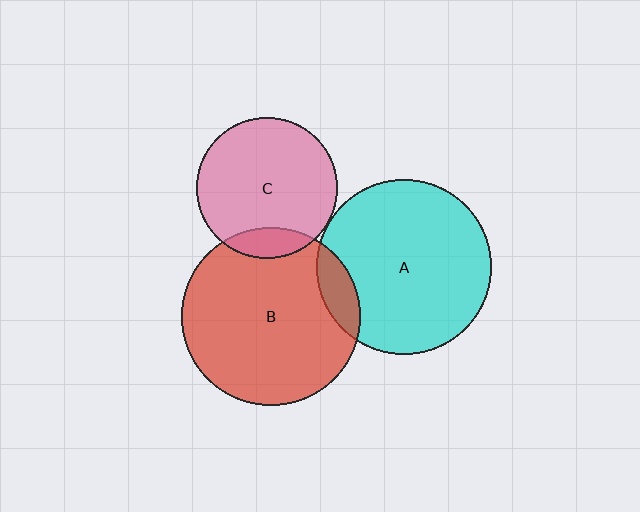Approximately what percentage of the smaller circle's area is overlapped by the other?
Approximately 10%.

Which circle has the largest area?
Circle B (red).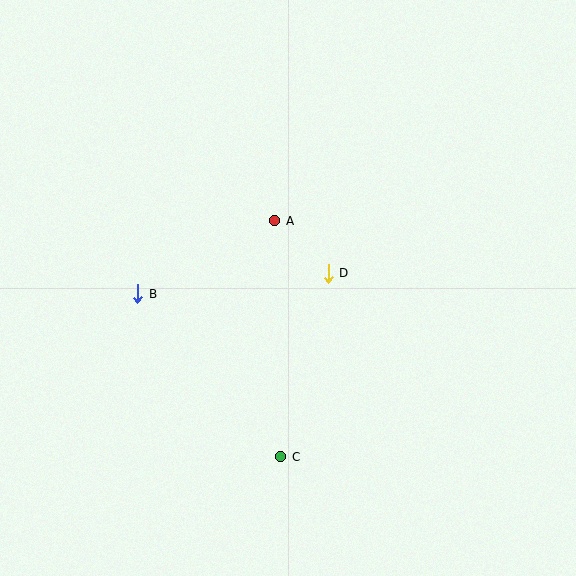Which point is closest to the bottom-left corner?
Point C is closest to the bottom-left corner.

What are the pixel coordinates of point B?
Point B is at (138, 294).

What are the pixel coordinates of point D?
Point D is at (328, 273).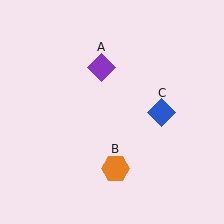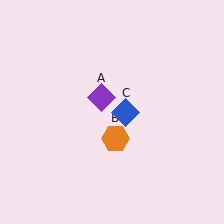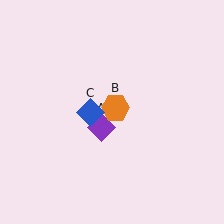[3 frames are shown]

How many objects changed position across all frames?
3 objects changed position: purple diamond (object A), orange hexagon (object B), blue diamond (object C).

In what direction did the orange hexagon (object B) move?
The orange hexagon (object B) moved up.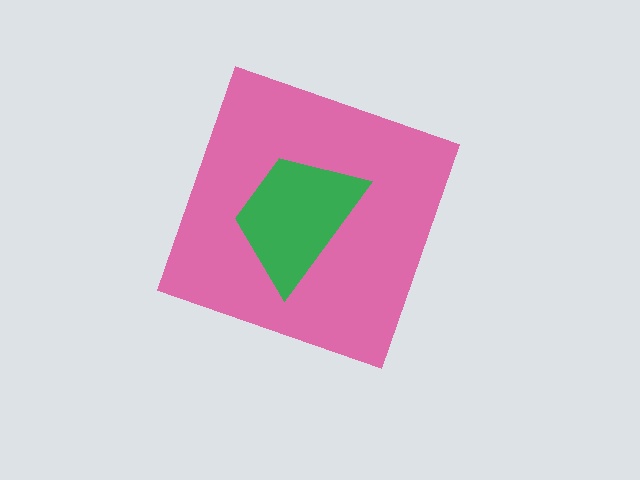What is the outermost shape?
The pink diamond.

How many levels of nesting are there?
2.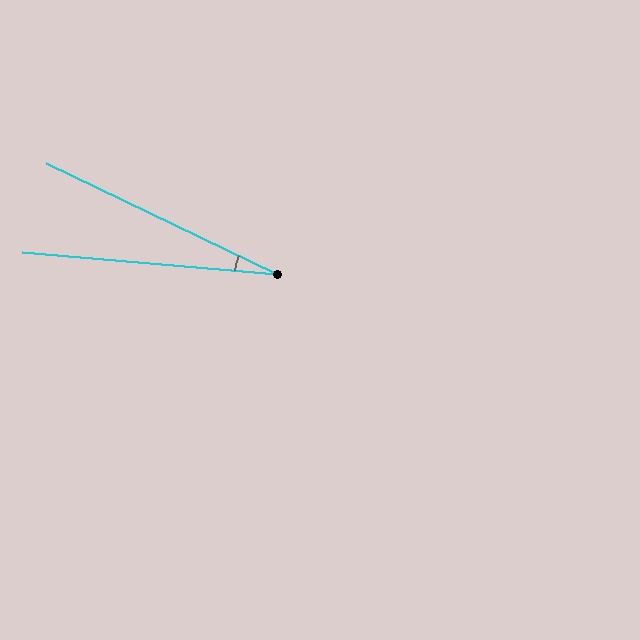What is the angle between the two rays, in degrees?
Approximately 21 degrees.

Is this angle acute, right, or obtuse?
It is acute.